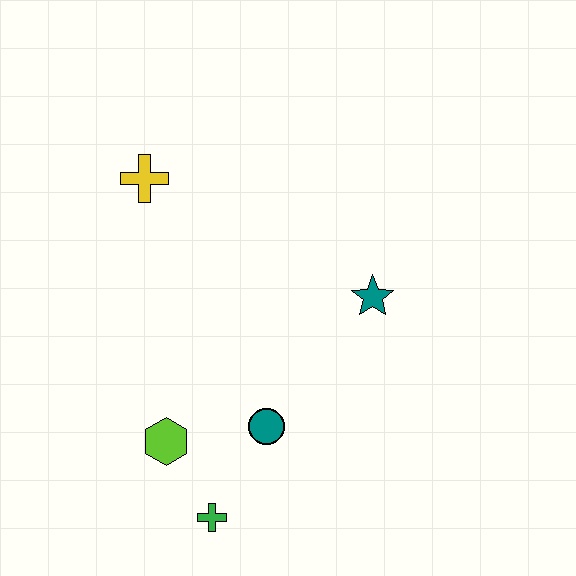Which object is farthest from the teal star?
The green cross is farthest from the teal star.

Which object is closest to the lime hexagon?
The green cross is closest to the lime hexagon.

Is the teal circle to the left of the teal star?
Yes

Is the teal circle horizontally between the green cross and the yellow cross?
No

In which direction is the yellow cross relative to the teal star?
The yellow cross is to the left of the teal star.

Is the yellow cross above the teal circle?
Yes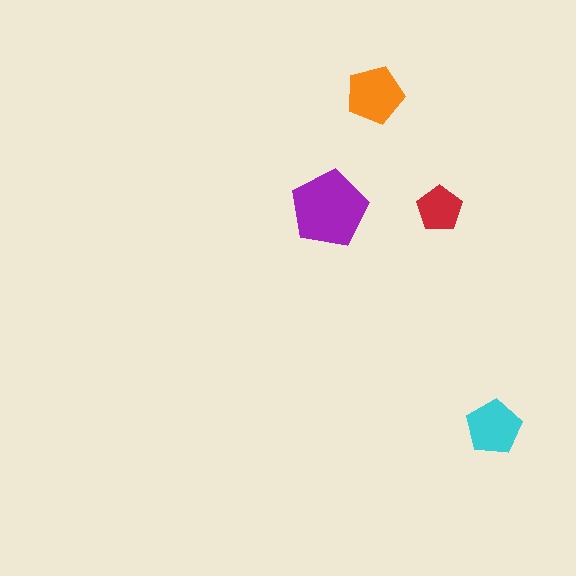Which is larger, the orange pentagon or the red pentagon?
The orange one.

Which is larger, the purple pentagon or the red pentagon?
The purple one.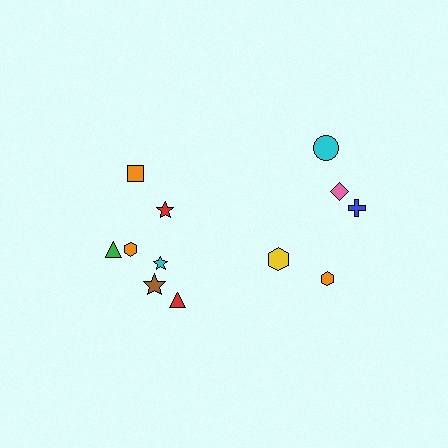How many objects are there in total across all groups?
There are 12 objects.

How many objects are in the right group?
There are 5 objects.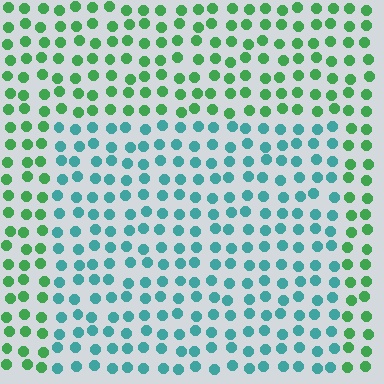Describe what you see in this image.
The image is filled with small green elements in a uniform arrangement. A rectangle-shaped region is visible where the elements are tinted to a slightly different hue, forming a subtle color boundary.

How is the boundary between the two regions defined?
The boundary is defined purely by a slight shift in hue (about 48 degrees). Spacing, size, and orientation are identical on both sides.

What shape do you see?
I see a rectangle.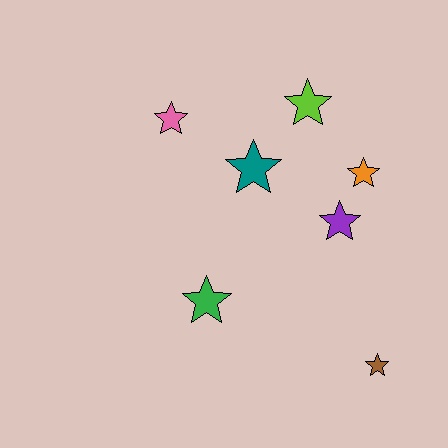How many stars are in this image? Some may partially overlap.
There are 7 stars.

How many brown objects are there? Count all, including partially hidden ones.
There is 1 brown object.